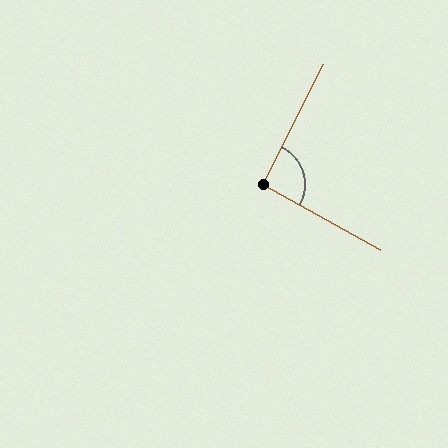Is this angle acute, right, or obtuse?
It is approximately a right angle.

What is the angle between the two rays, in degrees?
Approximately 93 degrees.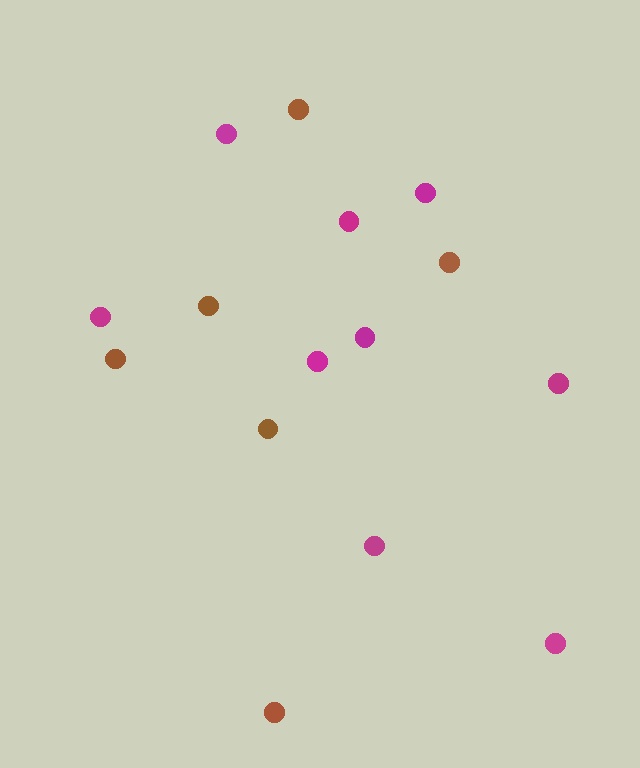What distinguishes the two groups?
There are 2 groups: one group of magenta circles (9) and one group of brown circles (6).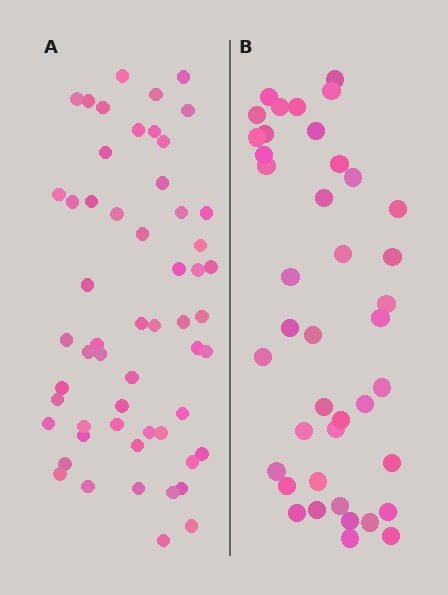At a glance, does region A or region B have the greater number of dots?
Region A (the left region) has more dots.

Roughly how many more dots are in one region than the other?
Region A has approximately 15 more dots than region B.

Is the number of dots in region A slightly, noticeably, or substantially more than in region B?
Region A has noticeably more, but not dramatically so. The ratio is roughly 1.4 to 1.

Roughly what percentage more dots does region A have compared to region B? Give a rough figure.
About 35% more.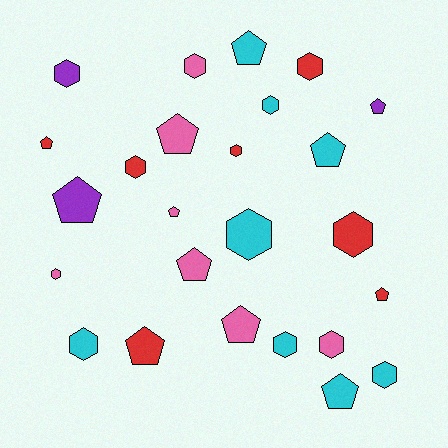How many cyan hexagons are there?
There are 5 cyan hexagons.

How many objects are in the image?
There are 25 objects.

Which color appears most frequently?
Cyan, with 8 objects.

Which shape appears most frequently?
Hexagon, with 13 objects.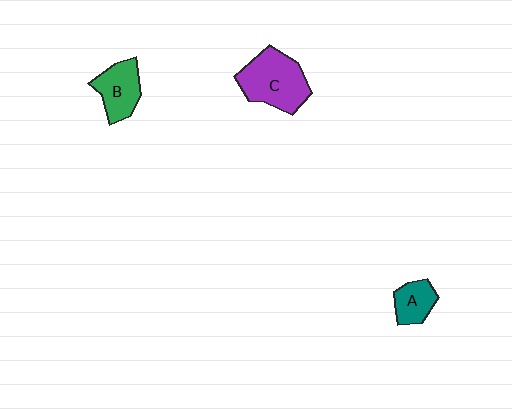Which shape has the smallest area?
Shape A (teal).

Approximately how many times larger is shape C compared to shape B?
Approximately 1.5 times.